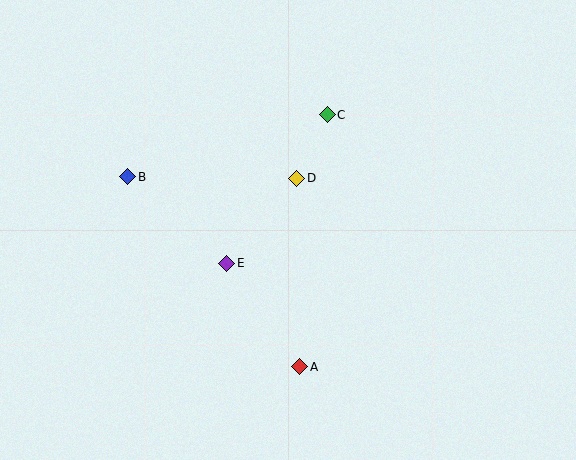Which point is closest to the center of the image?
Point D at (297, 178) is closest to the center.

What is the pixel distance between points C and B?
The distance between C and B is 209 pixels.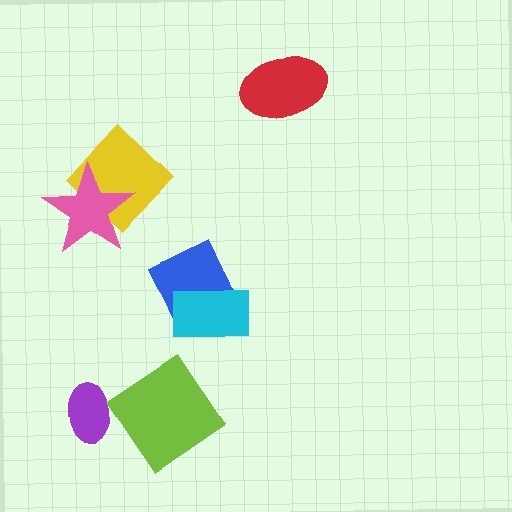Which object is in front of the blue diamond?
The cyan rectangle is in front of the blue diamond.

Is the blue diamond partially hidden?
Yes, it is partially covered by another shape.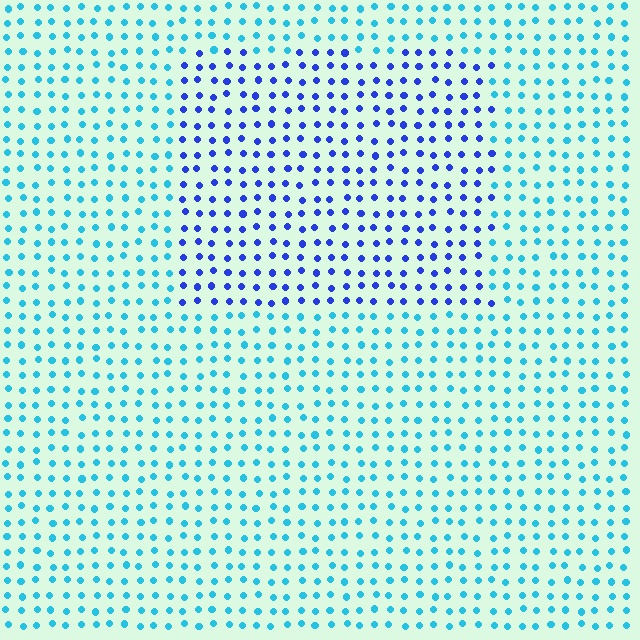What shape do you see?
I see a rectangle.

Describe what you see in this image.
The image is filled with small cyan elements in a uniform arrangement. A rectangle-shaped region is visible where the elements are tinted to a slightly different hue, forming a subtle color boundary.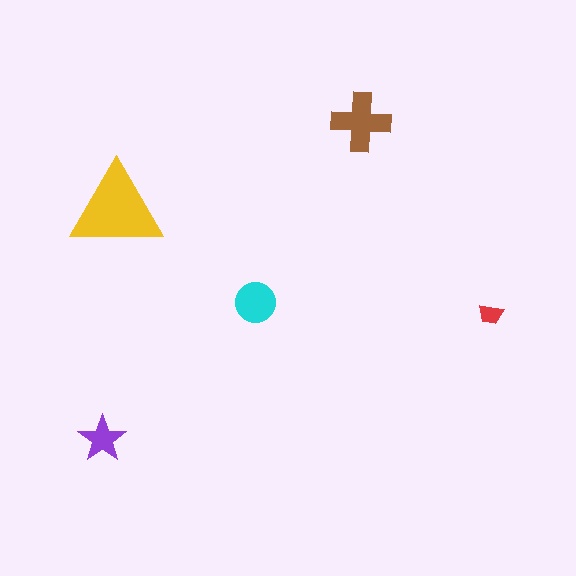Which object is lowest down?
The purple star is bottommost.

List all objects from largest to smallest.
The yellow triangle, the brown cross, the cyan circle, the purple star, the red trapezoid.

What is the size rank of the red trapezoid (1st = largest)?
5th.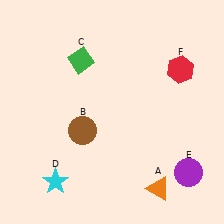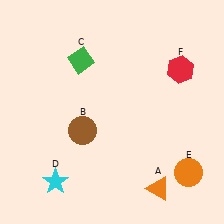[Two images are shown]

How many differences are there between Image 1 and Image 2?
There is 1 difference between the two images.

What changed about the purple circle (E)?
In Image 1, E is purple. In Image 2, it changed to orange.